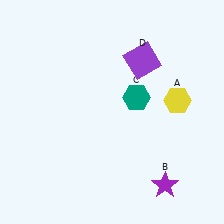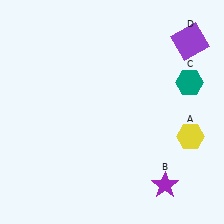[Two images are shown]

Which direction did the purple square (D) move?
The purple square (D) moved right.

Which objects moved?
The objects that moved are: the yellow hexagon (A), the teal hexagon (C), the purple square (D).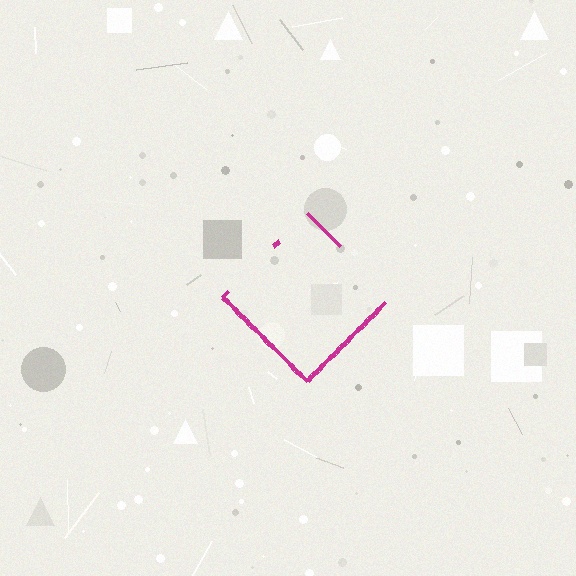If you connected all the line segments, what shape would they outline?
They would outline a diamond.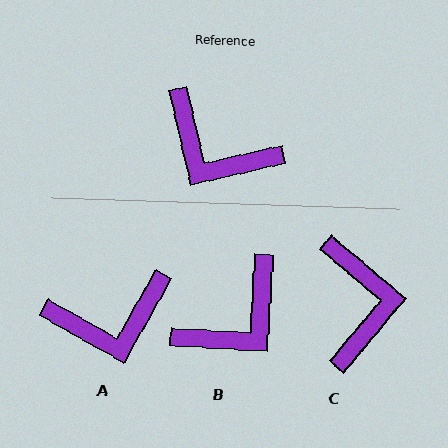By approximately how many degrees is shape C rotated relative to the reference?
Approximately 127 degrees counter-clockwise.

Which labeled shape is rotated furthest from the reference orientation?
C, about 127 degrees away.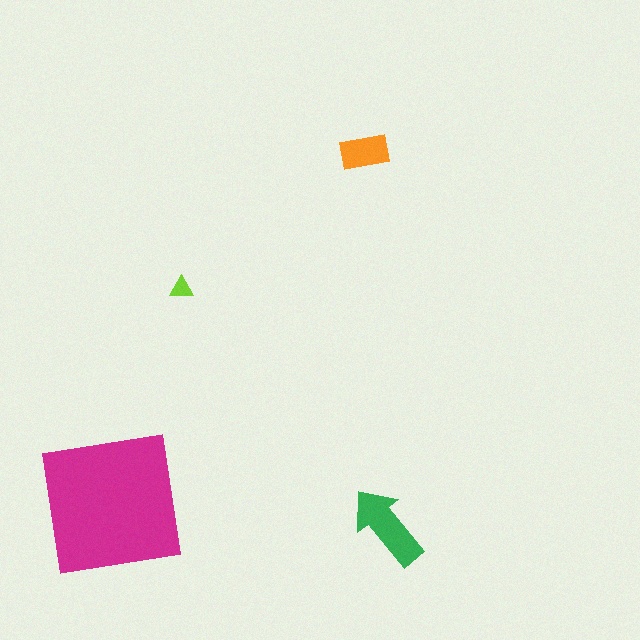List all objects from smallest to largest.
The lime triangle, the orange rectangle, the green arrow, the magenta square.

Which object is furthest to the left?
The magenta square is leftmost.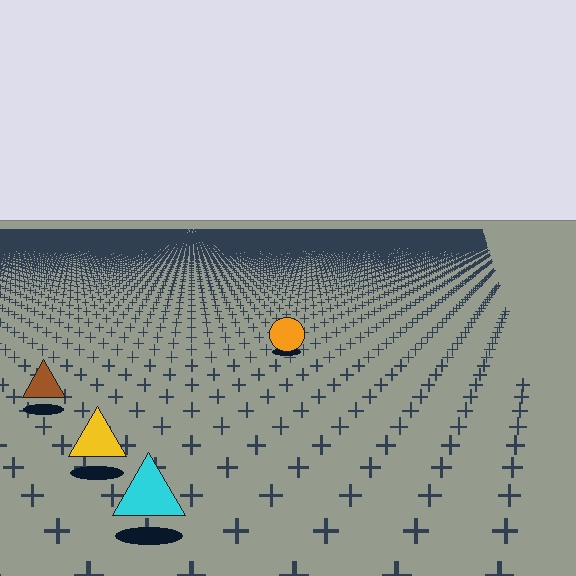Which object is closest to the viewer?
The cyan triangle is closest. The texture marks near it are larger and more spread out.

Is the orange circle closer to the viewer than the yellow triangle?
No. The yellow triangle is closer — you can tell from the texture gradient: the ground texture is coarser near it.